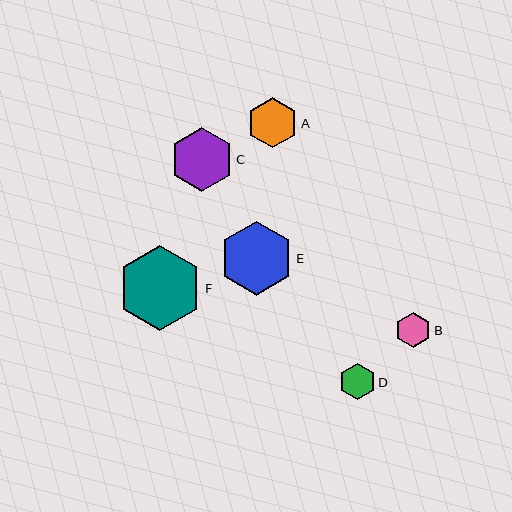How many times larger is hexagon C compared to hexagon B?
Hexagon C is approximately 1.8 times the size of hexagon B.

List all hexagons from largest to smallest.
From largest to smallest: F, E, C, A, D, B.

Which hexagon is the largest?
Hexagon F is the largest with a size of approximately 85 pixels.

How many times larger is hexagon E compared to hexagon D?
Hexagon E is approximately 2.1 times the size of hexagon D.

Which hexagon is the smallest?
Hexagon B is the smallest with a size of approximately 35 pixels.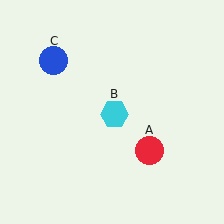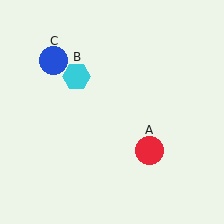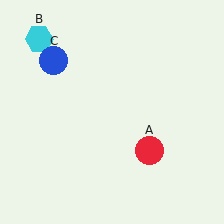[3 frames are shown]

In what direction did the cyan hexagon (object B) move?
The cyan hexagon (object B) moved up and to the left.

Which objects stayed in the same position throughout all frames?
Red circle (object A) and blue circle (object C) remained stationary.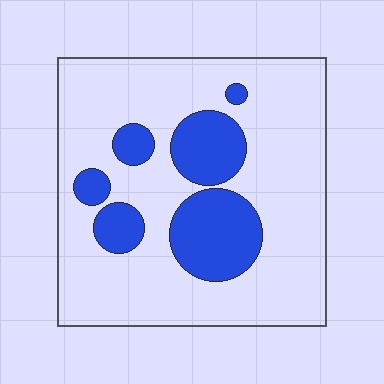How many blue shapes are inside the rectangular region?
6.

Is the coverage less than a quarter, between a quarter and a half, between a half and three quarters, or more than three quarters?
Less than a quarter.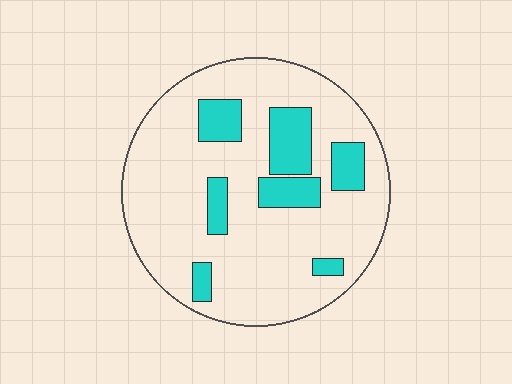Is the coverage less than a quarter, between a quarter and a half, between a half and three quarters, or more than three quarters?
Less than a quarter.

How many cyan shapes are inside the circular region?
7.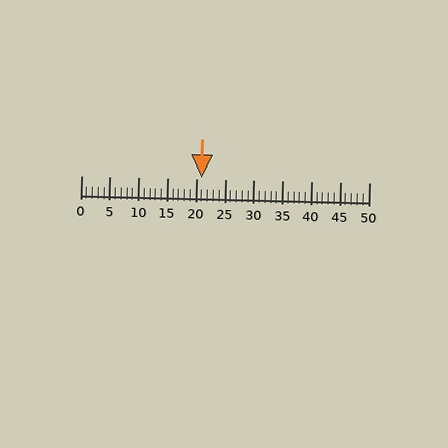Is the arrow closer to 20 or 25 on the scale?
The arrow is closer to 20.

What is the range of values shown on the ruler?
The ruler shows values from 0 to 50.